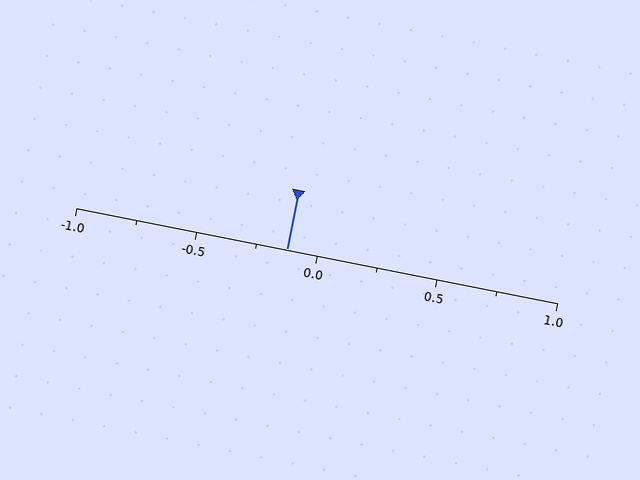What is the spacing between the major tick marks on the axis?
The major ticks are spaced 0.5 apart.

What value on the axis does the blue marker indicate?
The marker indicates approximately -0.12.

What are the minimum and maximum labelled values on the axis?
The axis runs from -1.0 to 1.0.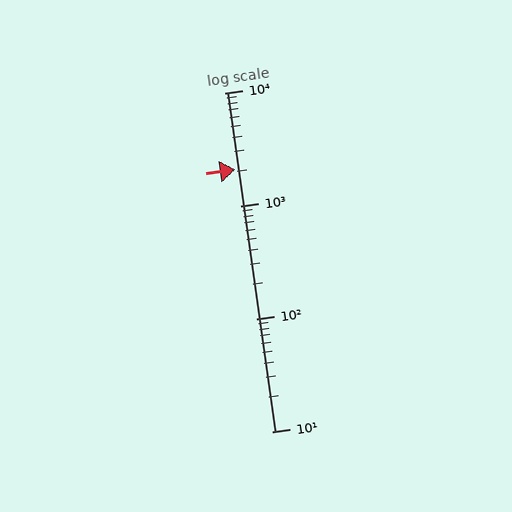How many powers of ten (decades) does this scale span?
The scale spans 3 decades, from 10 to 10000.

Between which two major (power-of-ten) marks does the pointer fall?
The pointer is between 1000 and 10000.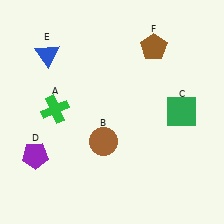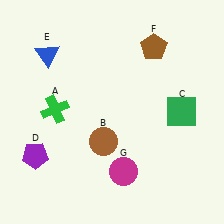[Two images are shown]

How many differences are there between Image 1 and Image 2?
There is 1 difference between the two images.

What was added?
A magenta circle (G) was added in Image 2.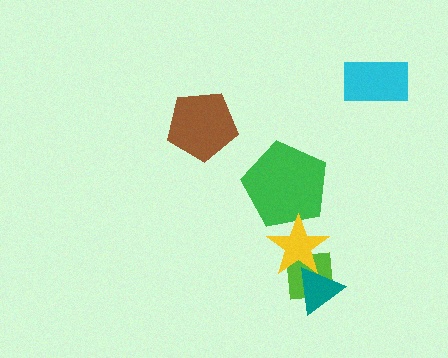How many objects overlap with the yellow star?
3 objects overlap with the yellow star.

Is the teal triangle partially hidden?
Yes, it is partially covered by another shape.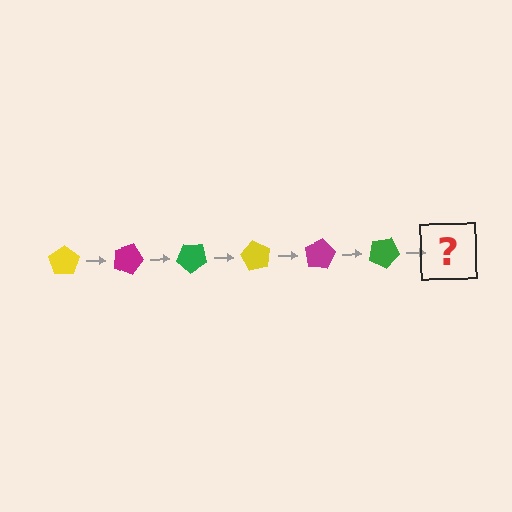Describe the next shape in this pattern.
It should be a yellow pentagon, rotated 120 degrees from the start.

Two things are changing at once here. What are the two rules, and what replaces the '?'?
The two rules are that it rotates 20 degrees each step and the color cycles through yellow, magenta, and green. The '?' should be a yellow pentagon, rotated 120 degrees from the start.